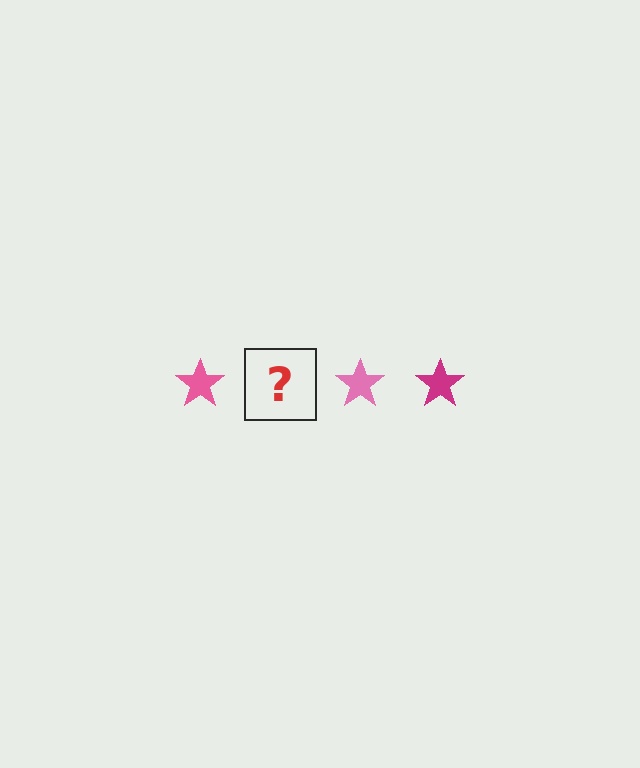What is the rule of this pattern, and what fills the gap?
The rule is that the pattern cycles through pink, magenta stars. The gap should be filled with a magenta star.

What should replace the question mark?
The question mark should be replaced with a magenta star.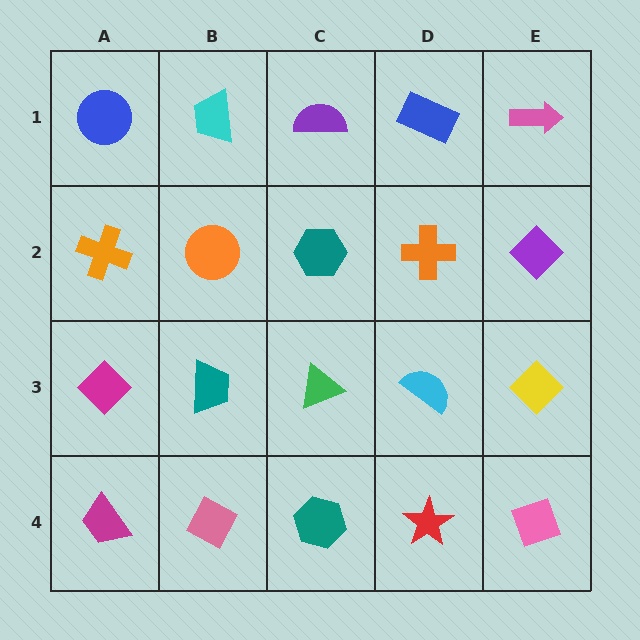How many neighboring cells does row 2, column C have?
4.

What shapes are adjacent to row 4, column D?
A cyan semicircle (row 3, column D), a teal hexagon (row 4, column C), a pink diamond (row 4, column E).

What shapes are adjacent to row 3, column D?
An orange cross (row 2, column D), a red star (row 4, column D), a green triangle (row 3, column C), a yellow diamond (row 3, column E).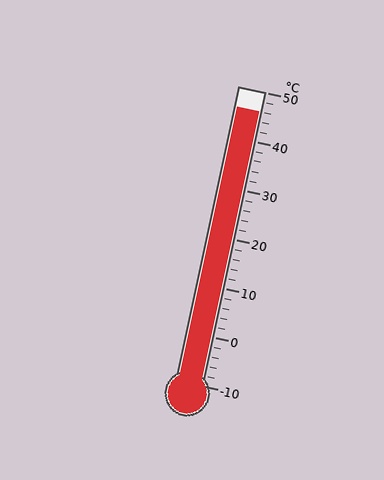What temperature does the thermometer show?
The thermometer shows approximately 46°C.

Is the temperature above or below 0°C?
The temperature is above 0°C.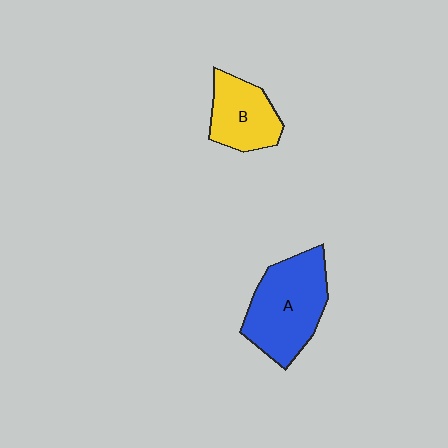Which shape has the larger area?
Shape A (blue).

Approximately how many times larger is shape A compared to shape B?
Approximately 1.5 times.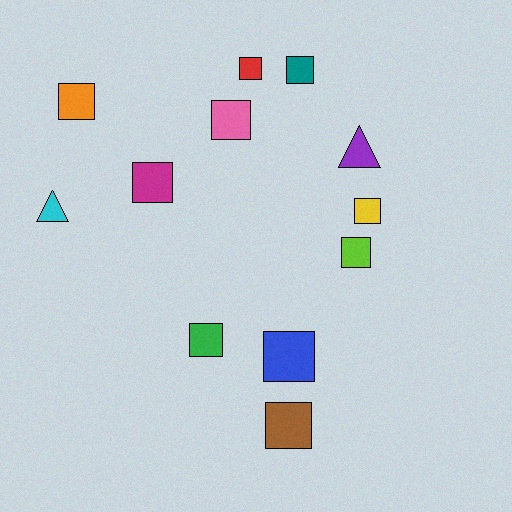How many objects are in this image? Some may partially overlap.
There are 12 objects.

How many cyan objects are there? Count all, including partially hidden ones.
There is 1 cyan object.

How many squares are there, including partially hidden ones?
There are 10 squares.